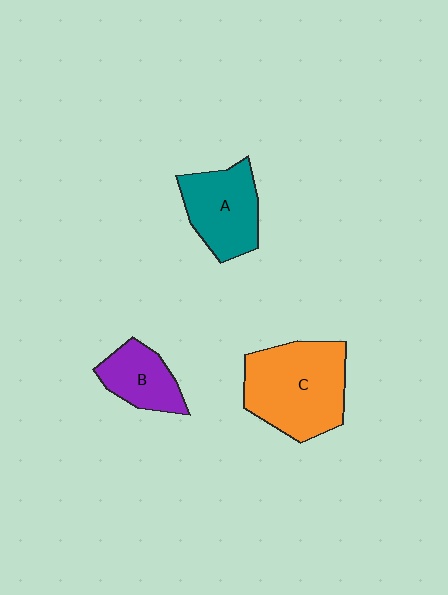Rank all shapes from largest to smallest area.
From largest to smallest: C (orange), A (teal), B (purple).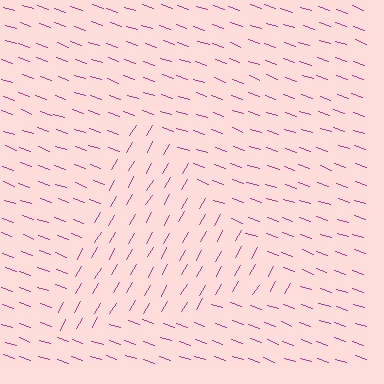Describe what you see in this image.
The image is filled with small magenta line segments. A triangle region in the image has lines oriented differently from the surrounding lines, creating a visible texture boundary.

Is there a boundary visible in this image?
Yes, there is a texture boundary formed by a change in line orientation.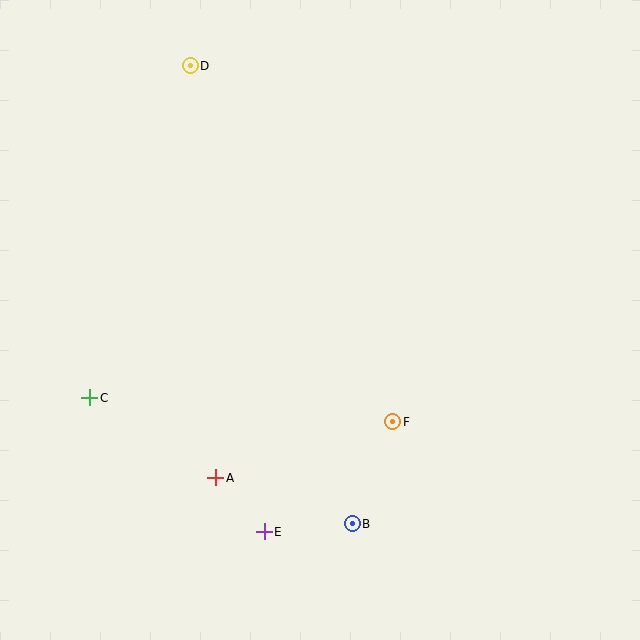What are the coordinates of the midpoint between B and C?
The midpoint between B and C is at (221, 461).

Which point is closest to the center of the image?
Point F at (393, 422) is closest to the center.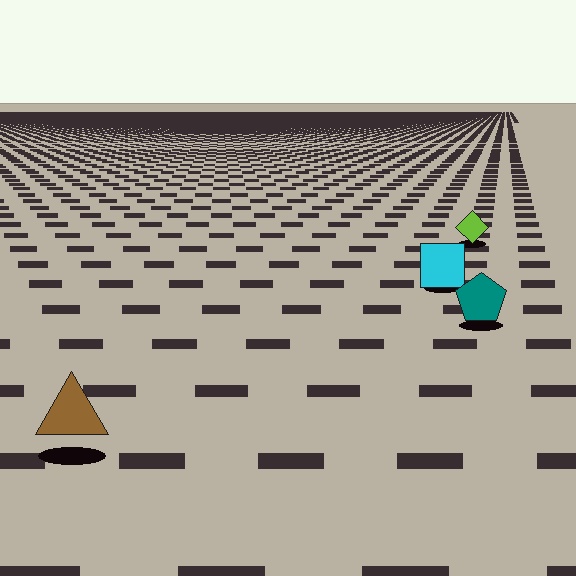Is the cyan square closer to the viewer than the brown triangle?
No. The brown triangle is closer — you can tell from the texture gradient: the ground texture is coarser near it.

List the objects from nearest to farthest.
From nearest to farthest: the brown triangle, the teal pentagon, the cyan square, the lime diamond.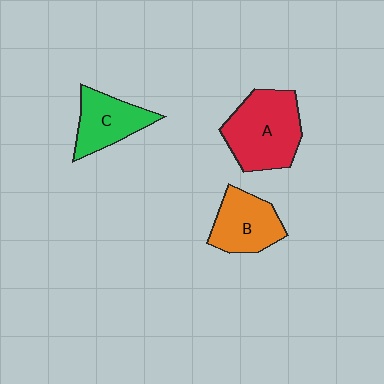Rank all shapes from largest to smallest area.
From largest to smallest: A (red), B (orange), C (green).